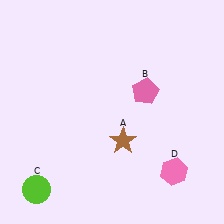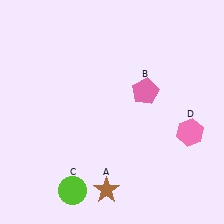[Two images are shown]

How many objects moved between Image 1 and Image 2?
3 objects moved between the two images.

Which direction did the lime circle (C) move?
The lime circle (C) moved right.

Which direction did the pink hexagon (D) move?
The pink hexagon (D) moved up.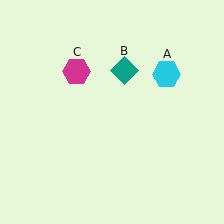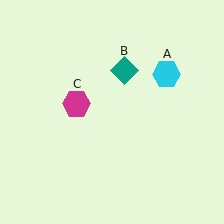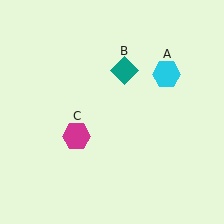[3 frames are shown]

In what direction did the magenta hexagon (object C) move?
The magenta hexagon (object C) moved down.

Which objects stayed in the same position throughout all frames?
Cyan hexagon (object A) and teal diamond (object B) remained stationary.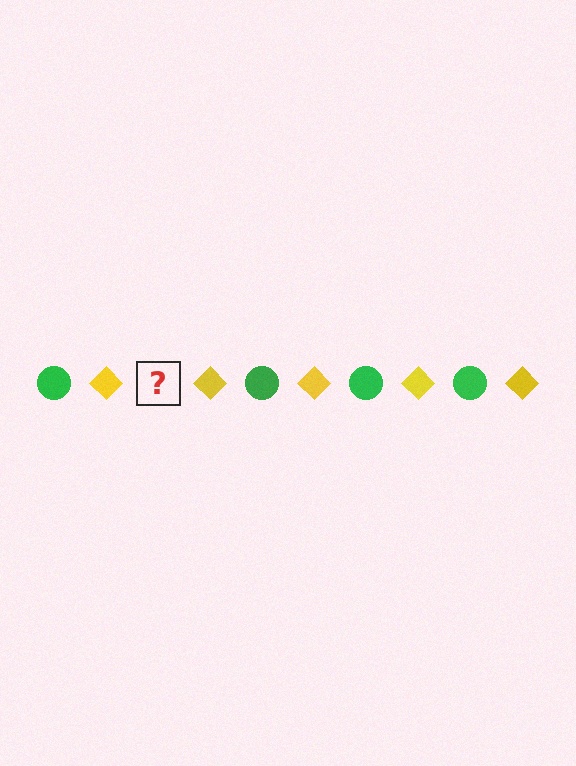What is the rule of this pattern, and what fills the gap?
The rule is that the pattern alternates between green circle and yellow diamond. The gap should be filled with a green circle.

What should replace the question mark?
The question mark should be replaced with a green circle.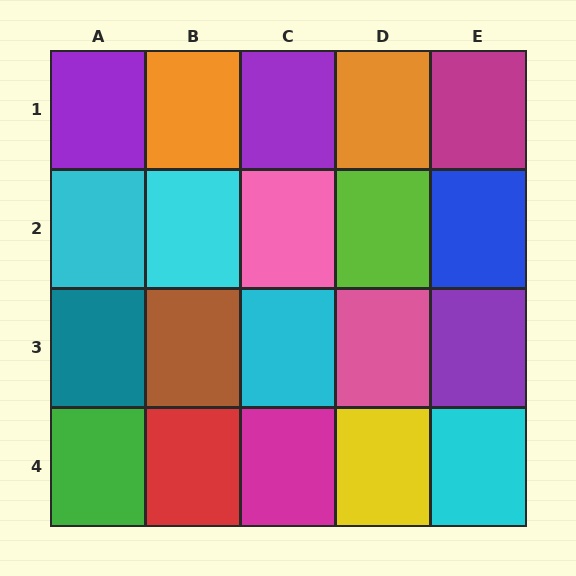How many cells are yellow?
1 cell is yellow.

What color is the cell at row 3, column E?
Purple.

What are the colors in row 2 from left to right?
Cyan, cyan, pink, lime, blue.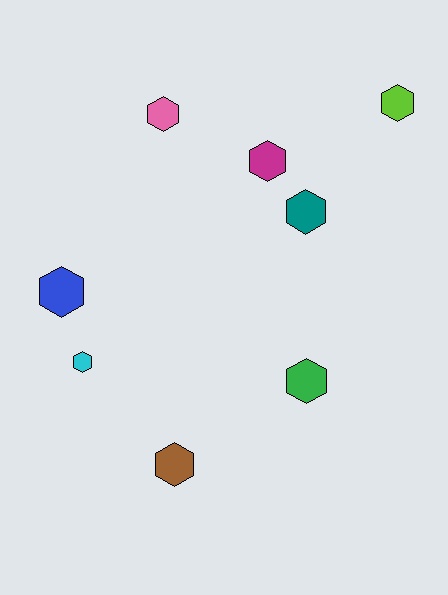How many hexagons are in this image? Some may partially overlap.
There are 8 hexagons.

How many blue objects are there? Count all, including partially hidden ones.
There is 1 blue object.